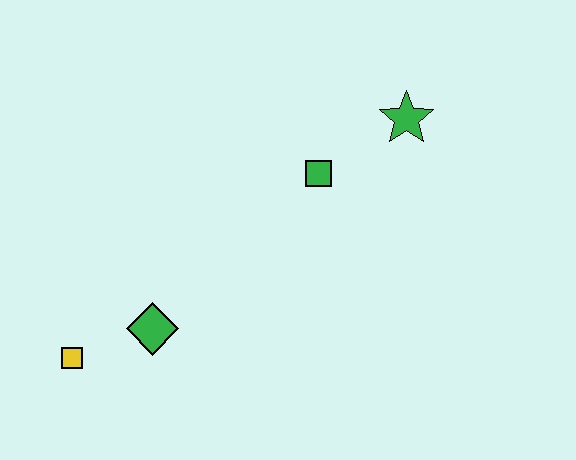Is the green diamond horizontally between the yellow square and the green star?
Yes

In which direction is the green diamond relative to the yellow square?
The green diamond is to the right of the yellow square.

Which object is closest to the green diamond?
The yellow square is closest to the green diamond.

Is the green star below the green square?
No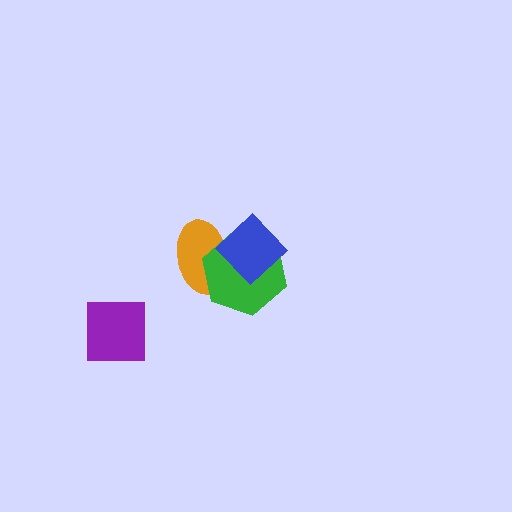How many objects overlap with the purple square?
0 objects overlap with the purple square.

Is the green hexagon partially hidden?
Yes, it is partially covered by another shape.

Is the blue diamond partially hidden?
No, no other shape covers it.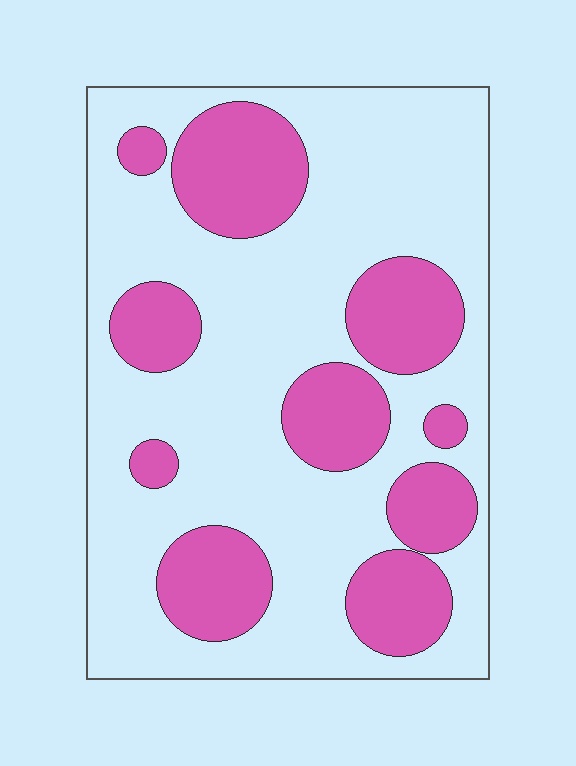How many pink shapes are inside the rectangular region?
10.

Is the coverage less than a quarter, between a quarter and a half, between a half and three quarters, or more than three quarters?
Between a quarter and a half.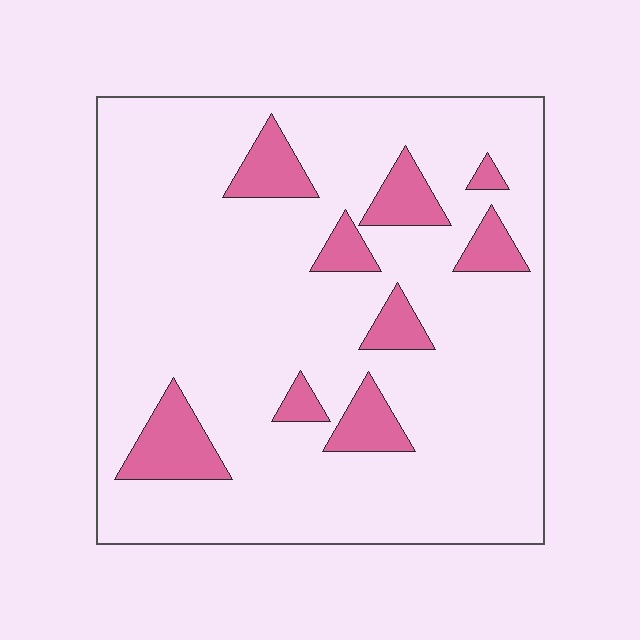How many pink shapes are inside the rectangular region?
9.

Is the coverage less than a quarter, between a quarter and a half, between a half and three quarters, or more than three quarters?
Less than a quarter.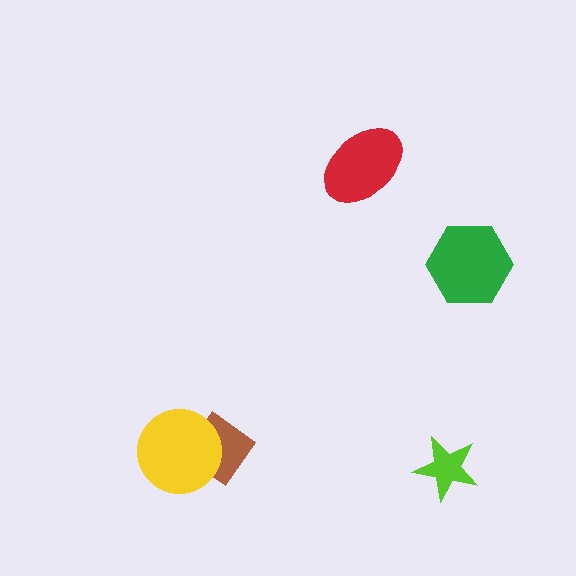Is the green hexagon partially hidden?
No, no other shape covers it.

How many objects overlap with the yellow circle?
1 object overlaps with the yellow circle.